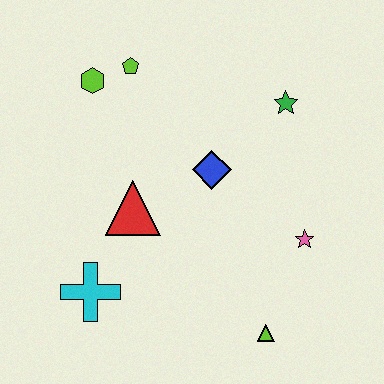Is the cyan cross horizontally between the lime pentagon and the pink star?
No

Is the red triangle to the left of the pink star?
Yes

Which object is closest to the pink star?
The lime triangle is closest to the pink star.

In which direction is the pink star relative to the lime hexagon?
The pink star is to the right of the lime hexagon.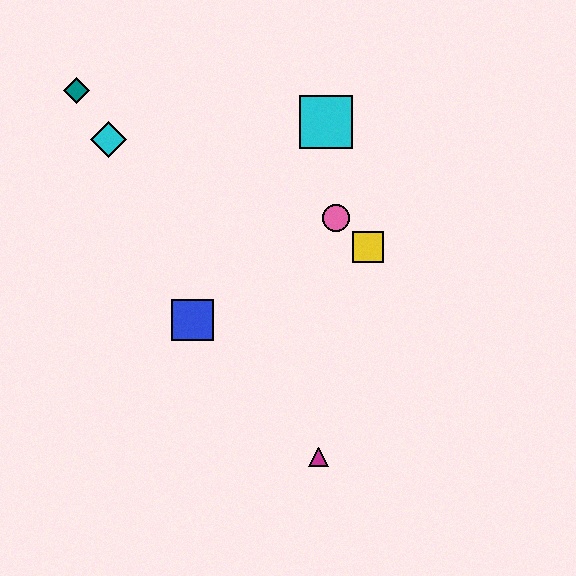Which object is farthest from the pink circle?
The teal diamond is farthest from the pink circle.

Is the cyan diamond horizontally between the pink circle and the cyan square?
No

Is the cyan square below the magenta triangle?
No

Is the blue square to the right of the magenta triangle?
No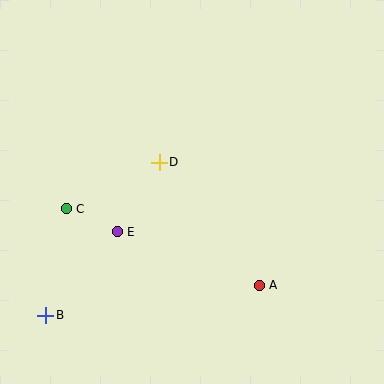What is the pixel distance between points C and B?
The distance between C and B is 108 pixels.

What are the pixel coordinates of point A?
Point A is at (259, 285).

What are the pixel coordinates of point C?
Point C is at (66, 209).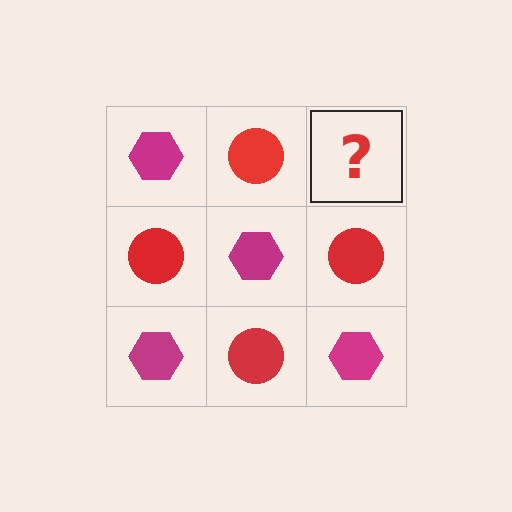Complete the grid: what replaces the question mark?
The question mark should be replaced with a magenta hexagon.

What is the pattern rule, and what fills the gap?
The rule is that it alternates magenta hexagon and red circle in a checkerboard pattern. The gap should be filled with a magenta hexagon.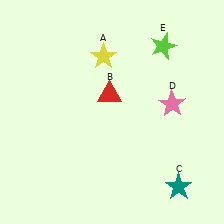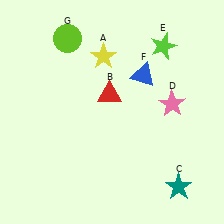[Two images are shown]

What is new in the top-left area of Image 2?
A lime circle (G) was added in the top-left area of Image 2.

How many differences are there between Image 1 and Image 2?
There are 2 differences between the two images.